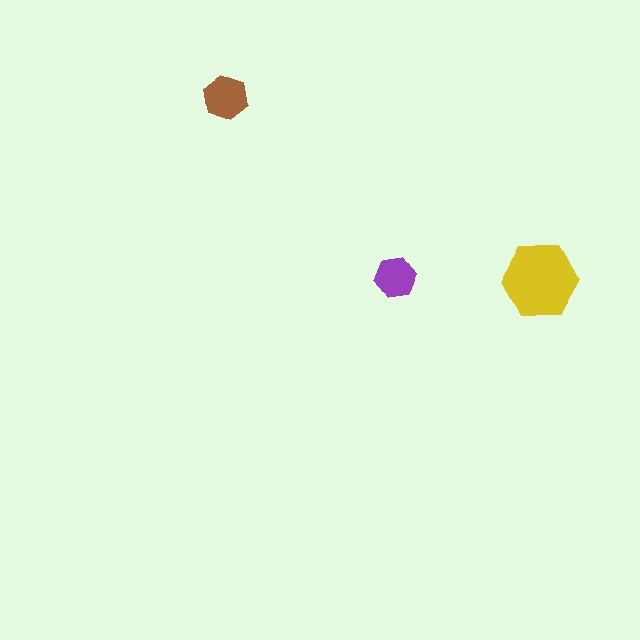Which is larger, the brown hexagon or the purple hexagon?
The brown one.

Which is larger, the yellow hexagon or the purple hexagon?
The yellow one.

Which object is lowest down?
The yellow hexagon is bottommost.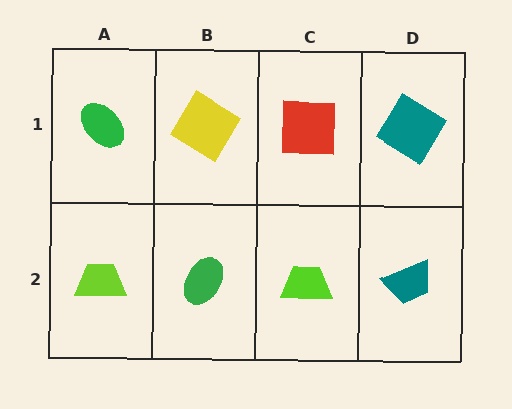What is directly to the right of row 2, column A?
A green ellipse.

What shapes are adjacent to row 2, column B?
A yellow diamond (row 1, column B), a lime trapezoid (row 2, column A), a lime trapezoid (row 2, column C).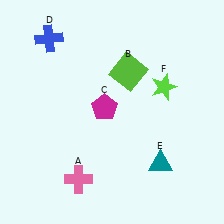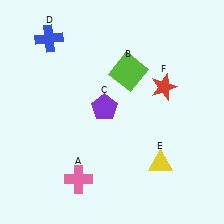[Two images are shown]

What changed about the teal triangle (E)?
In Image 1, E is teal. In Image 2, it changed to yellow.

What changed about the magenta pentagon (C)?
In Image 1, C is magenta. In Image 2, it changed to purple.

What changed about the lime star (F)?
In Image 1, F is lime. In Image 2, it changed to red.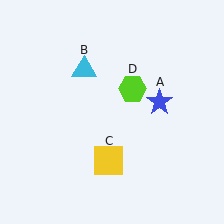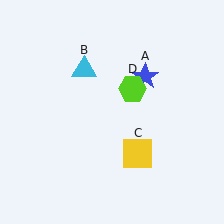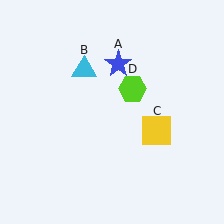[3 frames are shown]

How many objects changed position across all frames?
2 objects changed position: blue star (object A), yellow square (object C).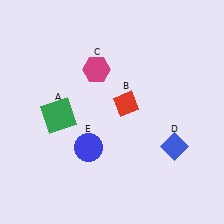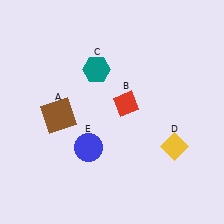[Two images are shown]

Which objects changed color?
A changed from green to brown. C changed from magenta to teal. D changed from blue to yellow.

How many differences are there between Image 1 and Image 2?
There are 3 differences between the two images.